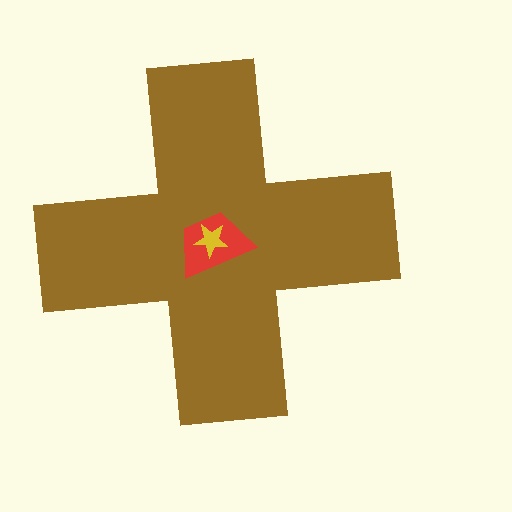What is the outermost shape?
The brown cross.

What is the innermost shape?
The yellow star.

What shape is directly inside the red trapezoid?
The yellow star.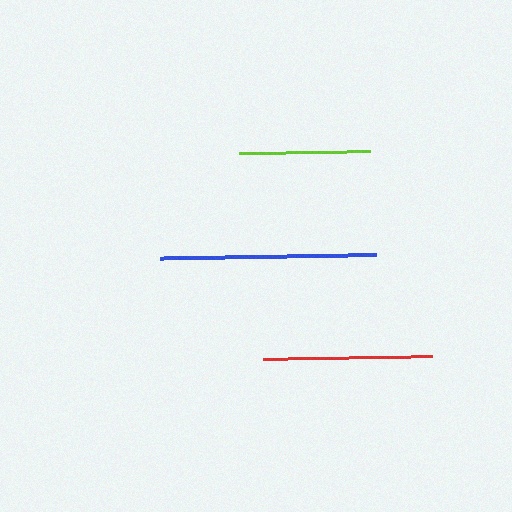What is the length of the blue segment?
The blue segment is approximately 216 pixels long.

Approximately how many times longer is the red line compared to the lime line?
The red line is approximately 1.3 times the length of the lime line.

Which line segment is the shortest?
The lime line is the shortest at approximately 131 pixels.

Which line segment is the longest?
The blue line is the longest at approximately 216 pixels.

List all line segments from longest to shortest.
From longest to shortest: blue, red, lime.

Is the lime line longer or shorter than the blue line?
The blue line is longer than the lime line.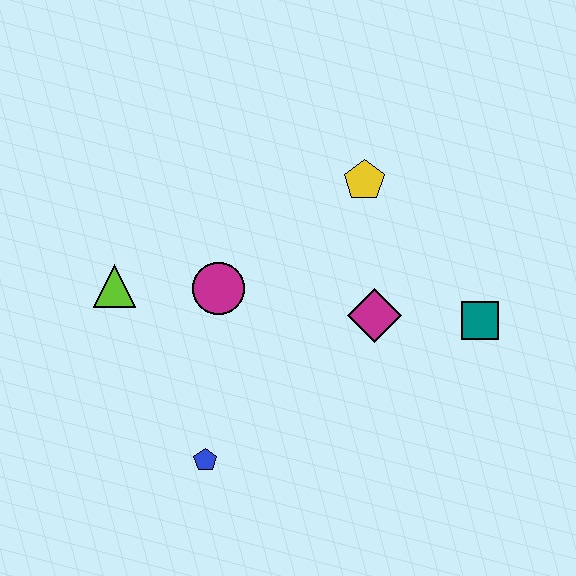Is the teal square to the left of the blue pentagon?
No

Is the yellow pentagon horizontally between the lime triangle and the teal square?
Yes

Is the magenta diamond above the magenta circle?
No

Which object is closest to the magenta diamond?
The teal square is closest to the magenta diamond.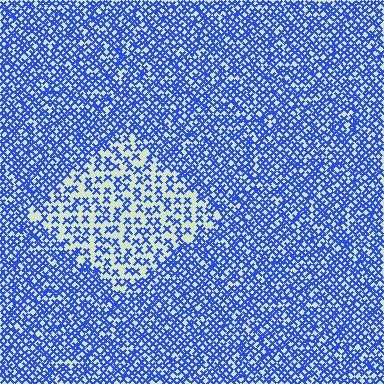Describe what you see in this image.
The image contains small blue elements arranged at two different densities. A diamond-shaped region is visible where the elements are less densely packed than the surrounding area.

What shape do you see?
I see a diamond.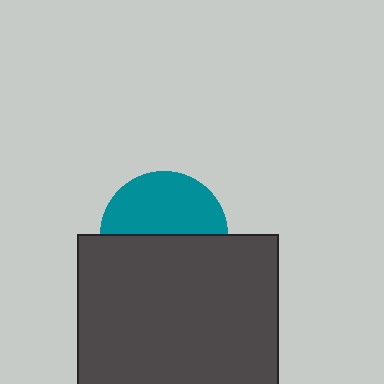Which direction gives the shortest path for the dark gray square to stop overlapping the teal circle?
Moving down gives the shortest separation.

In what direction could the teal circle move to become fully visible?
The teal circle could move up. That would shift it out from behind the dark gray square entirely.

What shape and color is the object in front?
The object in front is a dark gray square.